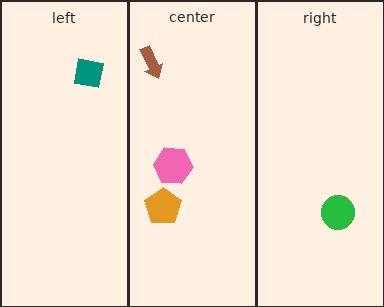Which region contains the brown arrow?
The center region.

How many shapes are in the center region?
3.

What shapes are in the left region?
The teal square.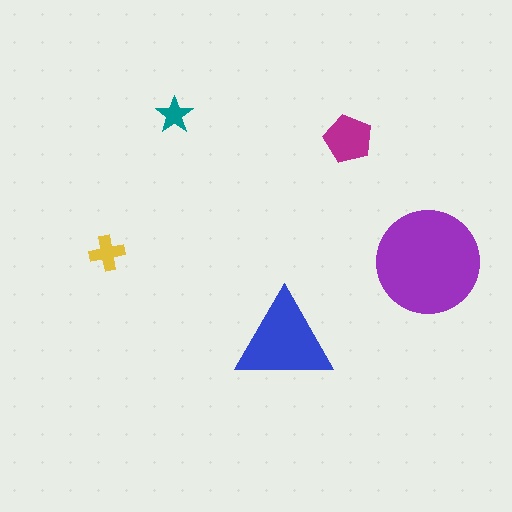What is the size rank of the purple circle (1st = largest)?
1st.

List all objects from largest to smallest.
The purple circle, the blue triangle, the magenta pentagon, the yellow cross, the teal star.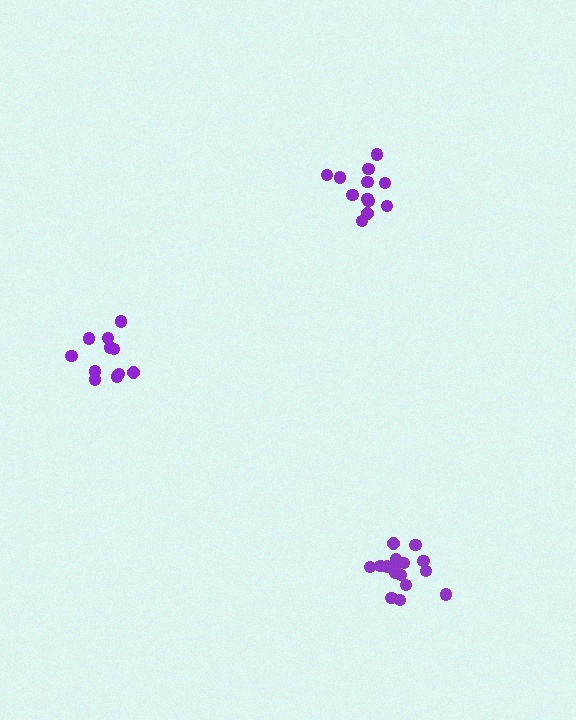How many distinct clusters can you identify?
There are 3 distinct clusters.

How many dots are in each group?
Group 1: 11 dots, Group 2: 13 dots, Group 3: 16 dots (40 total).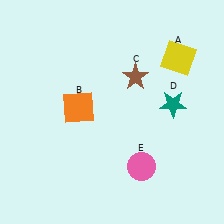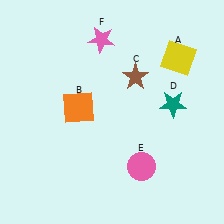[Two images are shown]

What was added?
A pink star (F) was added in Image 2.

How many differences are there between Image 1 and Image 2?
There is 1 difference between the two images.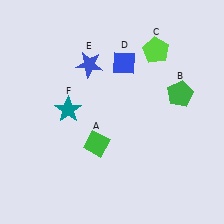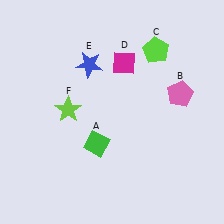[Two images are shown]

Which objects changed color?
B changed from green to pink. D changed from blue to magenta. F changed from teal to lime.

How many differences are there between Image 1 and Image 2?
There are 3 differences between the two images.